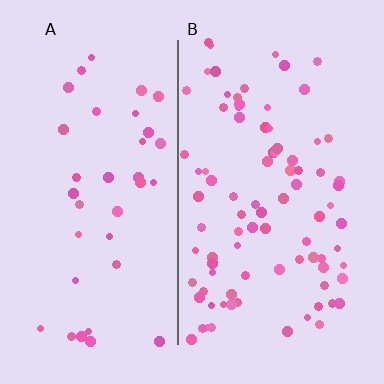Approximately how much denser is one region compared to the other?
Approximately 2.3× — region B over region A.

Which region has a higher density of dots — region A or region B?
B (the right).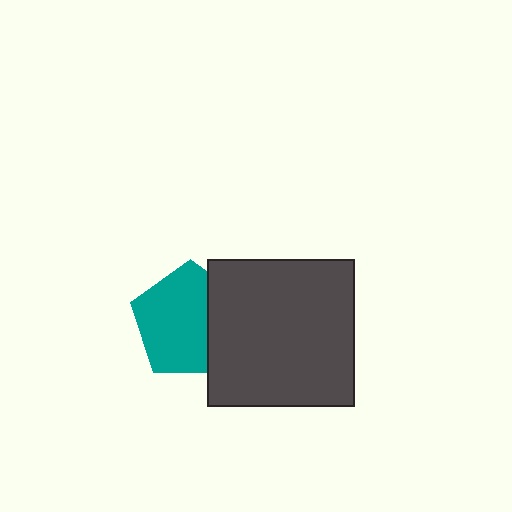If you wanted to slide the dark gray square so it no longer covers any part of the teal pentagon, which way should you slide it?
Slide it right — that is the most direct way to separate the two shapes.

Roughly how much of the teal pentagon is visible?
Most of it is visible (roughly 70%).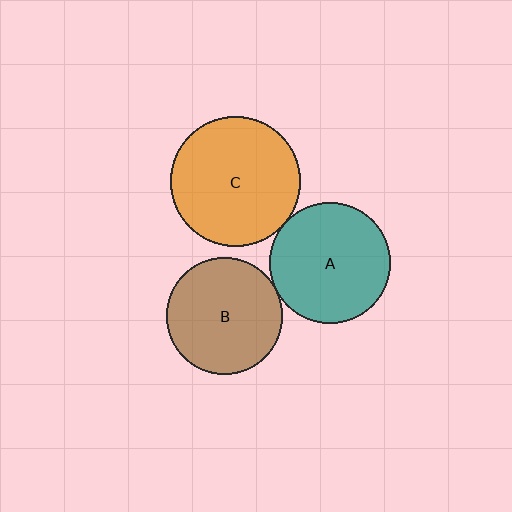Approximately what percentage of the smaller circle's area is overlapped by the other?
Approximately 5%.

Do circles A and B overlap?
Yes.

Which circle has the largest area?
Circle C (orange).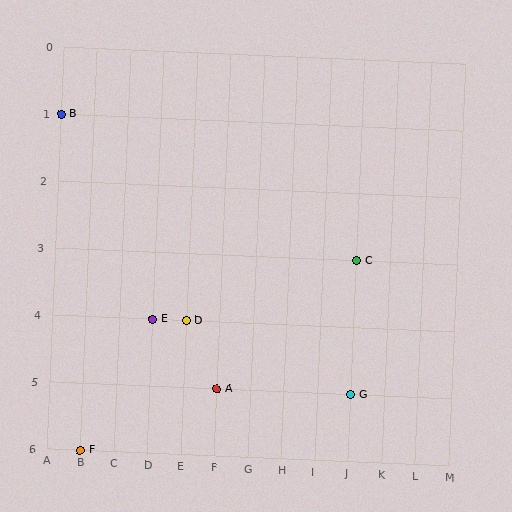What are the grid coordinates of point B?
Point B is at grid coordinates (A, 1).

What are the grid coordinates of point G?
Point G is at grid coordinates (J, 5).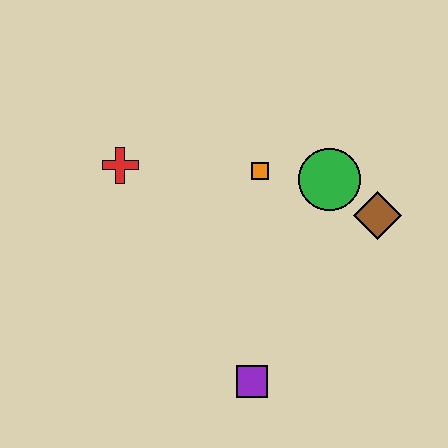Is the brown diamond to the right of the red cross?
Yes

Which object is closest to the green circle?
The brown diamond is closest to the green circle.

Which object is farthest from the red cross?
The brown diamond is farthest from the red cross.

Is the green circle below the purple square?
No